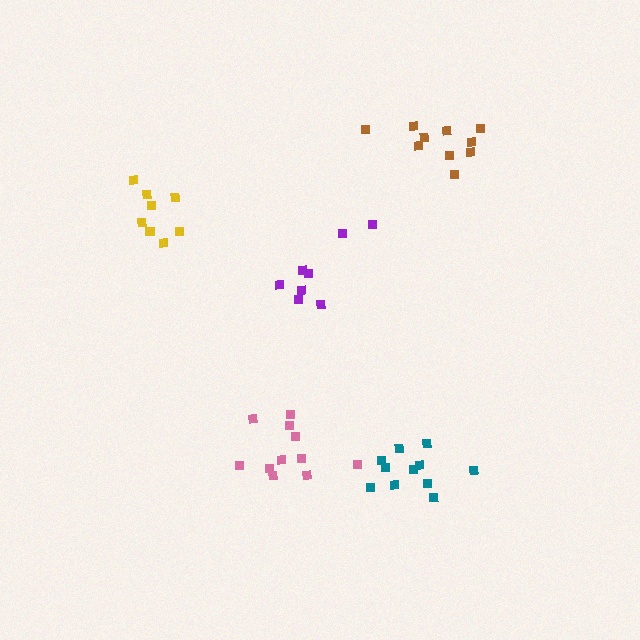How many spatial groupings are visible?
There are 5 spatial groupings.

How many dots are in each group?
Group 1: 11 dots, Group 2: 8 dots, Group 3: 11 dots, Group 4: 8 dots, Group 5: 10 dots (48 total).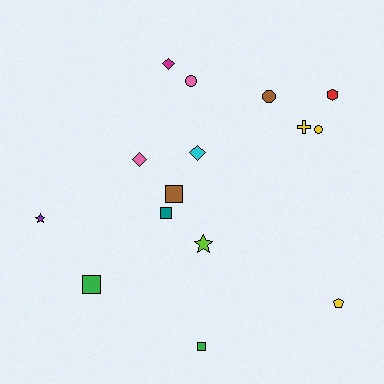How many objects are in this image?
There are 15 objects.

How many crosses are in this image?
There is 1 cross.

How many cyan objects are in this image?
There is 1 cyan object.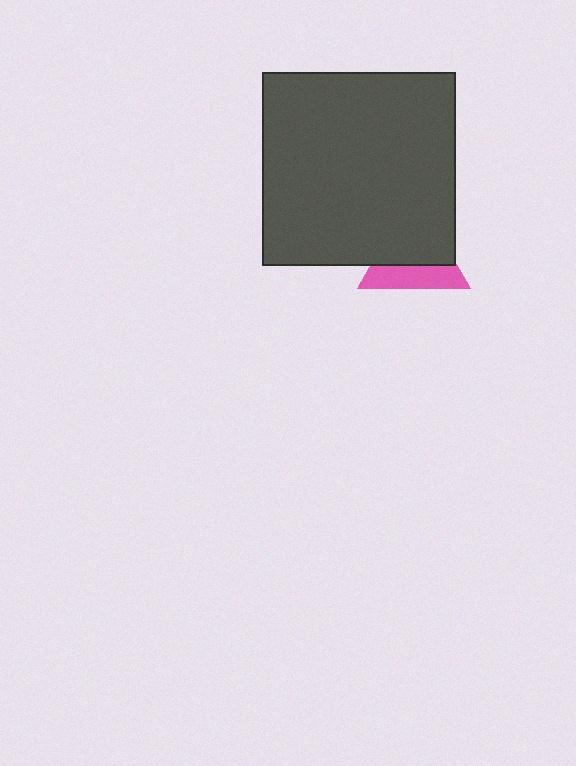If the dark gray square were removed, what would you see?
You would see the complete pink triangle.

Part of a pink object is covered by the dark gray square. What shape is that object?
It is a triangle.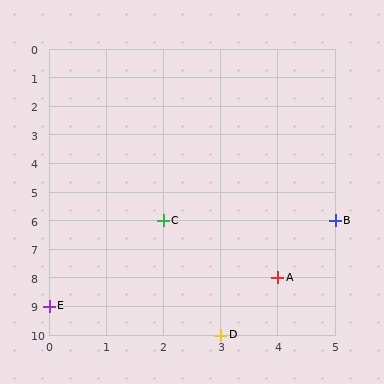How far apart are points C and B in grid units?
Points C and B are 3 columns apart.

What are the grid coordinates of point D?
Point D is at grid coordinates (3, 10).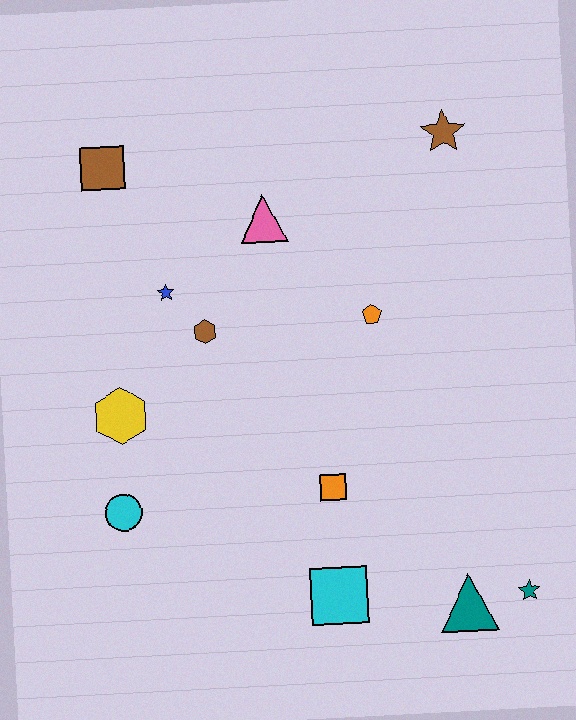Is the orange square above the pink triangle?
No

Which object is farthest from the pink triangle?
The teal star is farthest from the pink triangle.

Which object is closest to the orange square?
The cyan square is closest to the orange square.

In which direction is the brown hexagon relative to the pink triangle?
The brown hexagon is below the pink triangle.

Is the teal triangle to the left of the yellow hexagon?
No